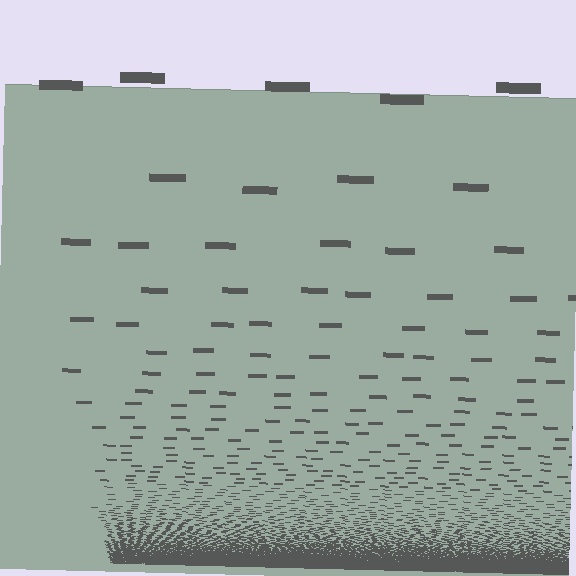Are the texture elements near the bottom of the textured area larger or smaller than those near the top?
Smaller. The gradient is inverted — elements near the bottom are smaller and denser.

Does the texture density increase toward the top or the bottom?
Density increases toward the bottom.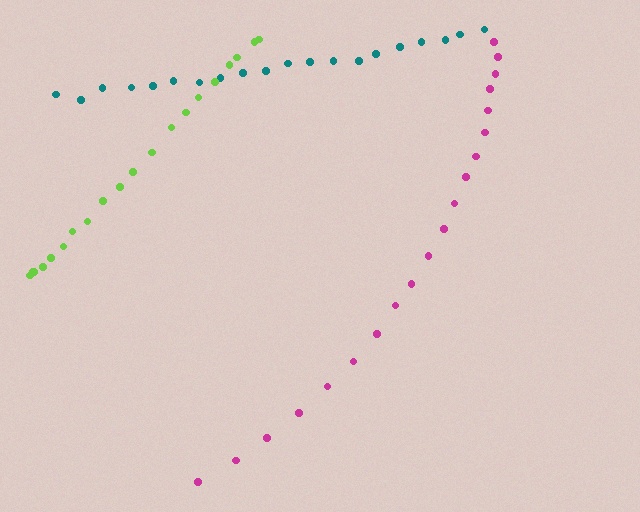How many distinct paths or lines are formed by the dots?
There are 3 distinct paths.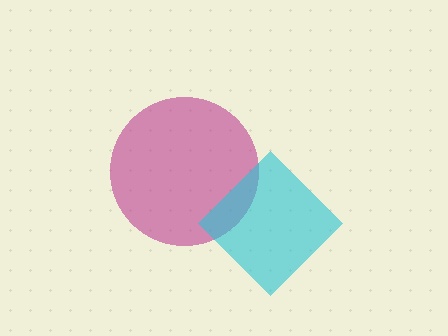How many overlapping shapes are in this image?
There are 2 overlapping shapes in the image.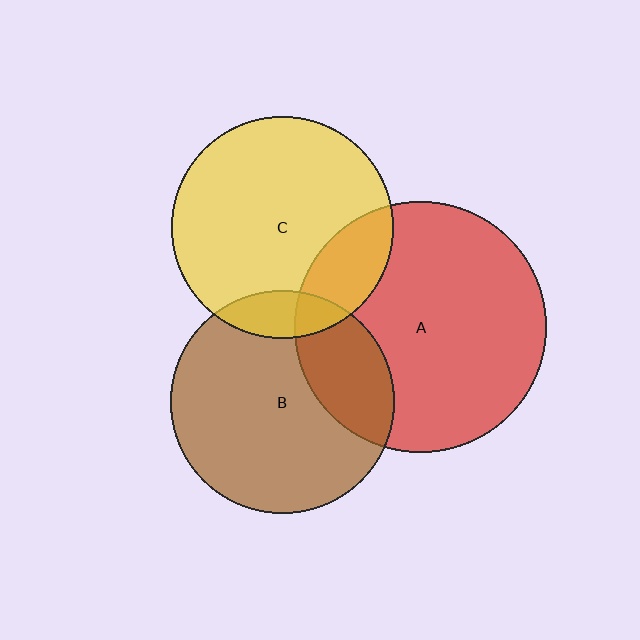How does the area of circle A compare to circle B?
Approximately 1.3 times.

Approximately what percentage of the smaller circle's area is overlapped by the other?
Approximately 25%.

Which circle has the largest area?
Circle A (red).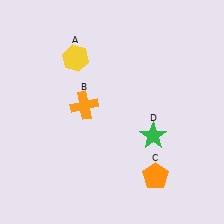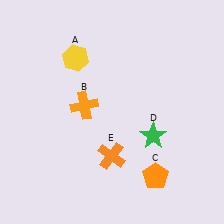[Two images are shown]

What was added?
An orange cross (E) was added in Image 2.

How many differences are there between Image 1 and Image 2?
There is 1 difference between the two images.